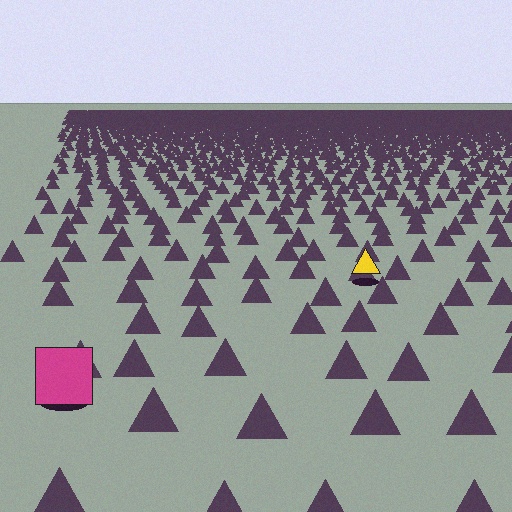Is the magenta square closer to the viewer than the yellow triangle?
Yes. The magenta square is closer — you can tell from the texture gradient: the ground texture is coarser near it.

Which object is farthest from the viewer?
The yellow triangle is farthest from the viewer. It appears smaller and the ground texture around it is denser.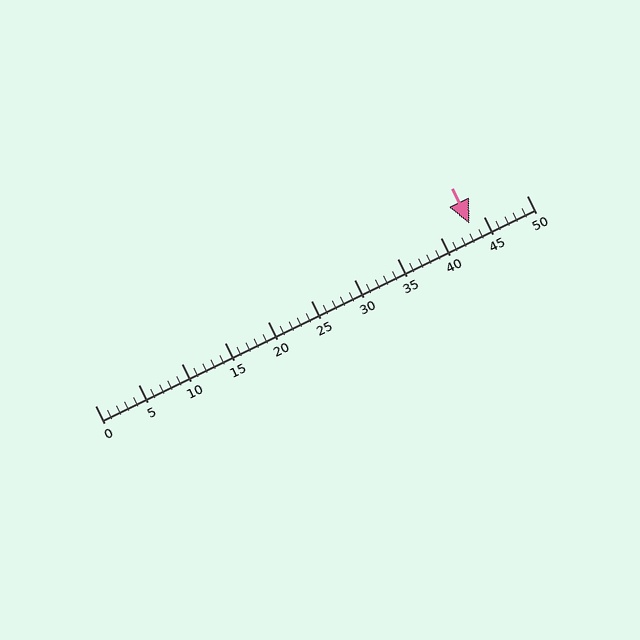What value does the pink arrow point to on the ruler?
The pink arrow points to approximately 43.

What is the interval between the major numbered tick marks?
The major tick marks are spaced 5 units apart.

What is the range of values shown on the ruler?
The ruler shows values from 0 to 50.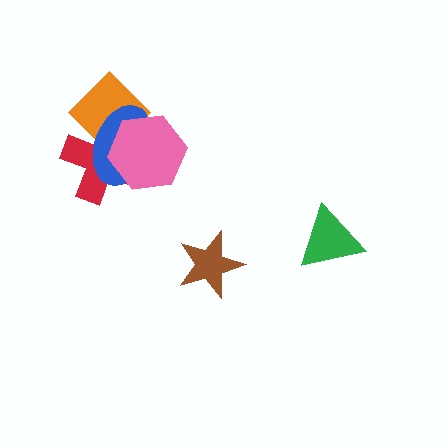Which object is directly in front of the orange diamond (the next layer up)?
The blue ellipse is directly in front of the orange diamond.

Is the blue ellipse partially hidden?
Yes, it is partially covered by another shape.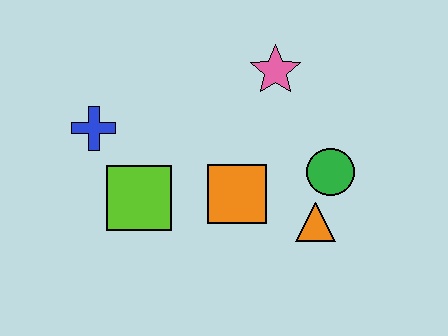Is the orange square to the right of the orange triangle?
No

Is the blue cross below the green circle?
No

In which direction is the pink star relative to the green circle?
The pink star is above the green circle.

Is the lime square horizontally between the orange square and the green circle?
No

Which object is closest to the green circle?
The orange triangle is closest to the green circle.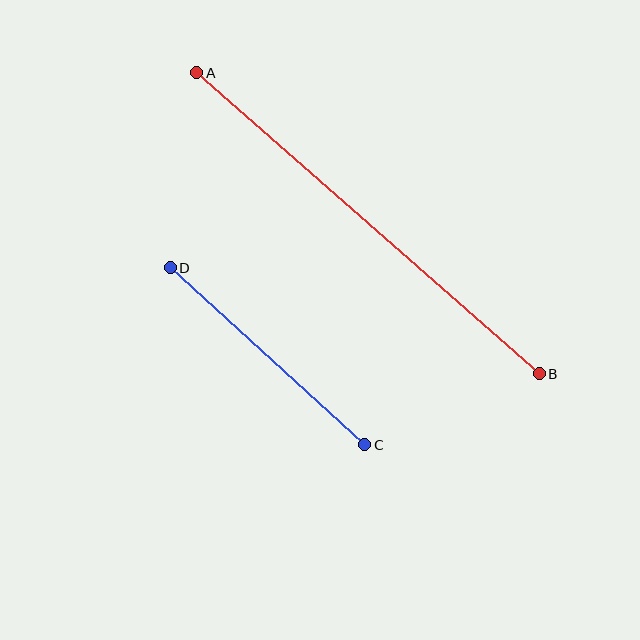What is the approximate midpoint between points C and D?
The midpoint is at approximately (268, 356) pixels.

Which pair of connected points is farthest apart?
Points A and B are farthest apart.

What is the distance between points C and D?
The distance is approximately 263 pixels.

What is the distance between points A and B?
The distance is approximately 456 pixels.